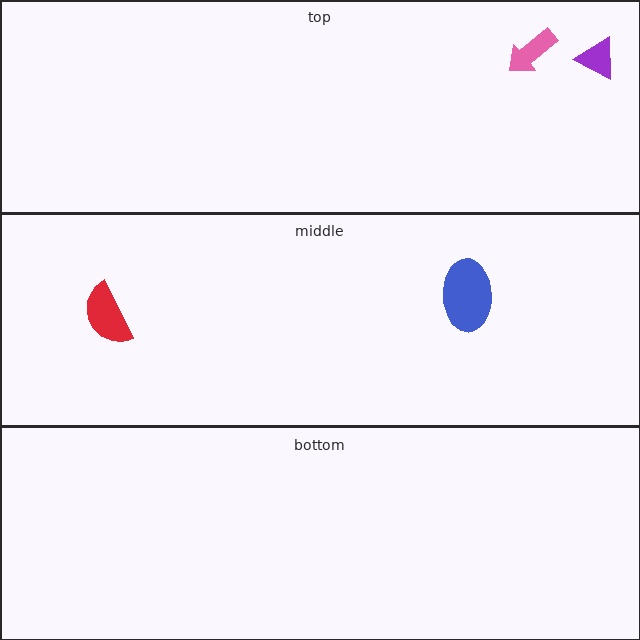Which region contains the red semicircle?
The middle region.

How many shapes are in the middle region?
2.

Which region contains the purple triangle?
The top region.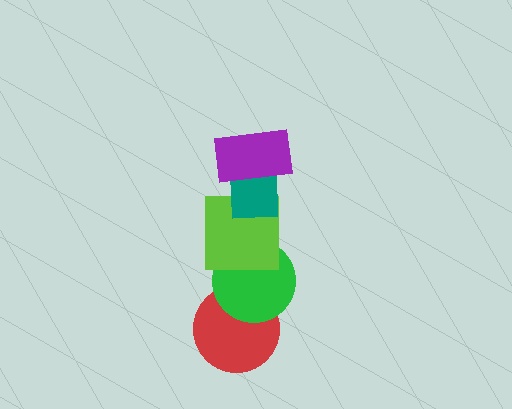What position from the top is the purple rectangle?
The purple rectangle is 1st from the top.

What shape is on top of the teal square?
The purple rectangle is on top of the teal square.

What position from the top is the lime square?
The lime square is 3rd from the top.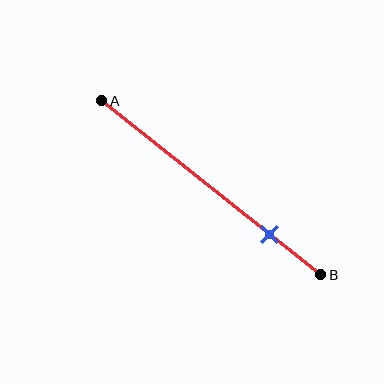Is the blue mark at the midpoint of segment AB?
No, the mark is at about 75% from A, not at the 50% midpoint.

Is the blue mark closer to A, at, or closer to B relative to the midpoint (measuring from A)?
The blue mark is closer to point B than the midpoint of segment AB.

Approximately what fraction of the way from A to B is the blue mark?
The blue mark is approximately 75% of the way from A to B.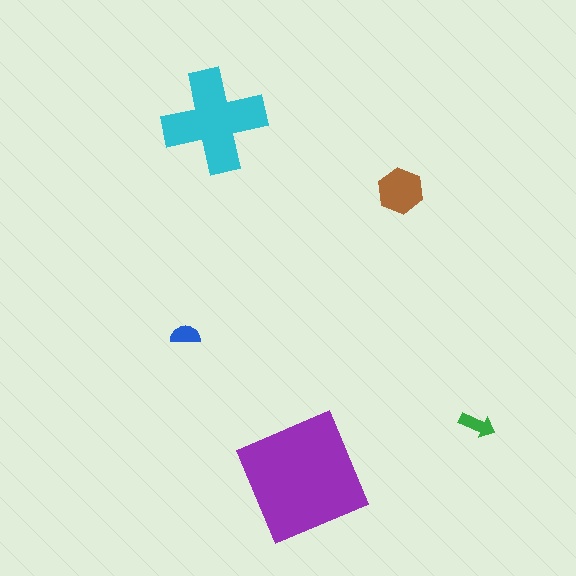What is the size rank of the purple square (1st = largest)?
1st.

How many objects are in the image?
There are 5 objects in the image.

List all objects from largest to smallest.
The purple square, the cyan cross, the brown hexagon, the green arrow, the blue semicircle.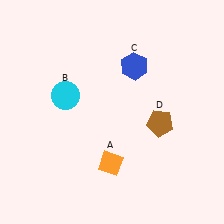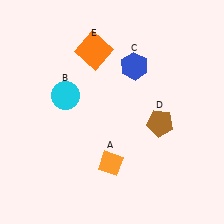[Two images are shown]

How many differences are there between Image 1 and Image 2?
There is 1 difference between the two images.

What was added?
An orange square (E) was added in Image 2.